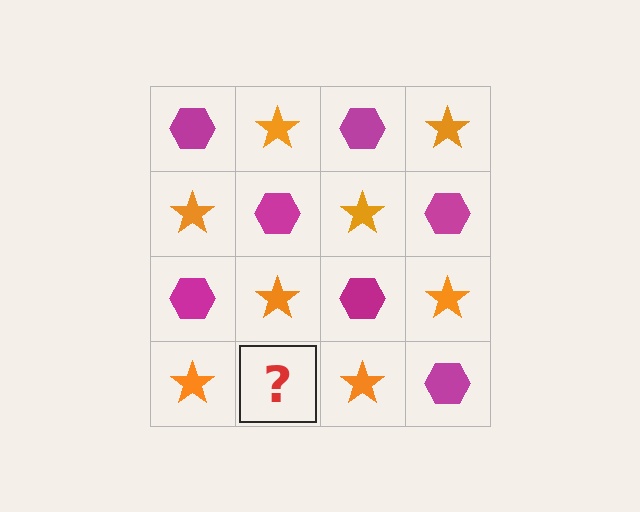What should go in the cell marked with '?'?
The missing cell should contain a magenta hexagon.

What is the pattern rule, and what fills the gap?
The rule is that it alternates magenta hexagon and orange star in a checkerboard pattern. The gap should be filled with a magenta hexagon.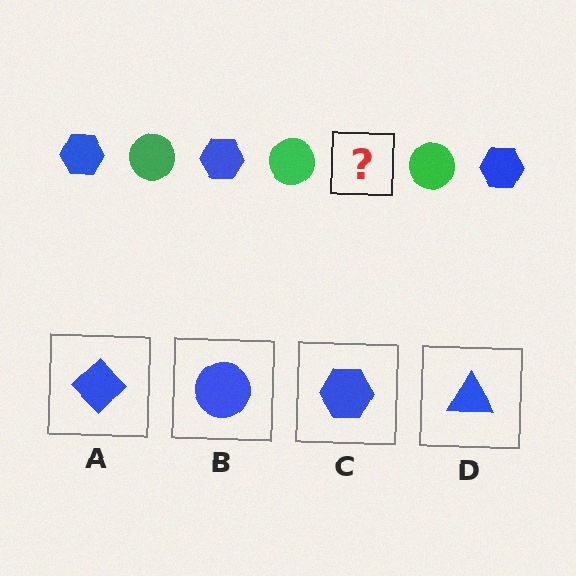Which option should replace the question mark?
Option C.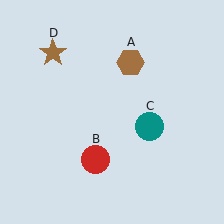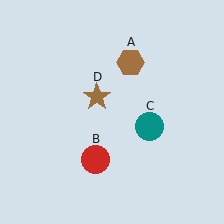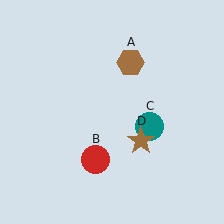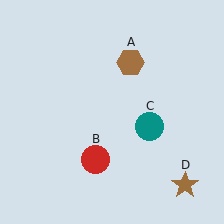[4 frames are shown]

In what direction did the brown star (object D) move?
The brown star (object D) moved down and to the right.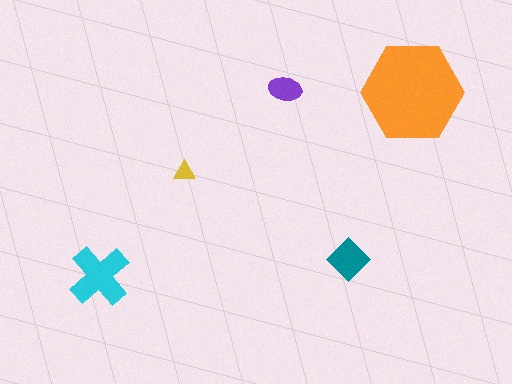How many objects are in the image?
There are 5 objects in the image.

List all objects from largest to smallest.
The orange hexagon, the cyan cross, the teal diamond, the purple ellipse, the yellow triangle.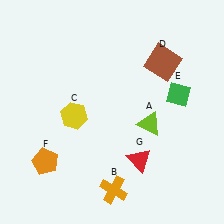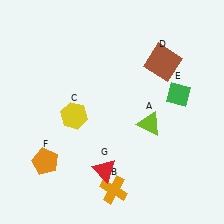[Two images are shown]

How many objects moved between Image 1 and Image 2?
1 object moved between the two images.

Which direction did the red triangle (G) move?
The red triangle (G) moved left.